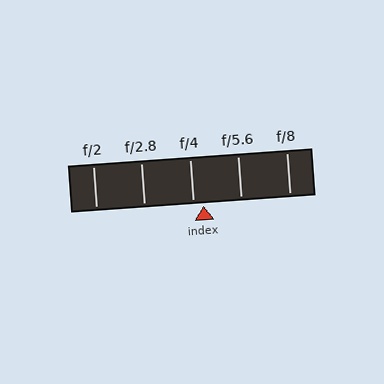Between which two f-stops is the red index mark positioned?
The index mark is between f/4 and f/5.6.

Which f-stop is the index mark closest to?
The index mark is closest to f/4.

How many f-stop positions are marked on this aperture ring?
There are 5 f-stop positions marked.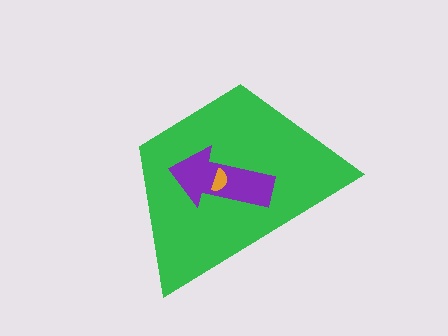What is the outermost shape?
The green trapezoid.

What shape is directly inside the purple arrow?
The orange semicircle.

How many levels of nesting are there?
3.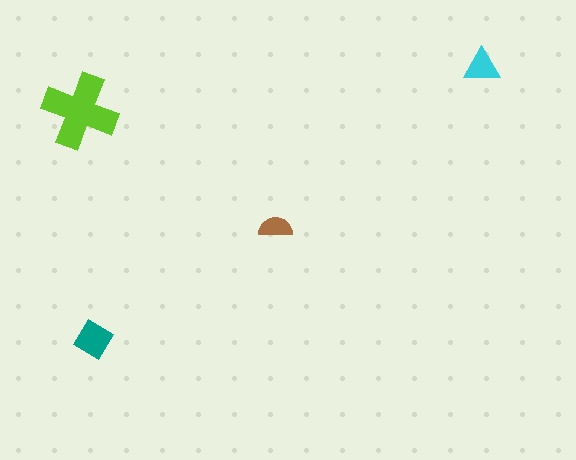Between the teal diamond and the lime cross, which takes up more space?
The lime cross.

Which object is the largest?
The lime cross.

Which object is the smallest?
The brown semicircle.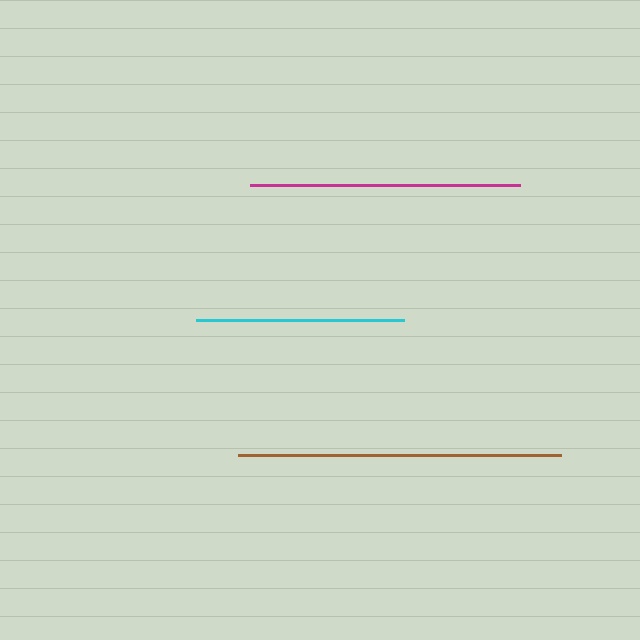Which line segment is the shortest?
The cyan line is the shortest at approximately 209 pixels.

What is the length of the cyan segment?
The cyan segment is approximately 209 pixels long.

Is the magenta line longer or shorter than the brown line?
The brown line is longer than the magenta line.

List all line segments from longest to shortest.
From longest to shortest: brown, magenta, cyan.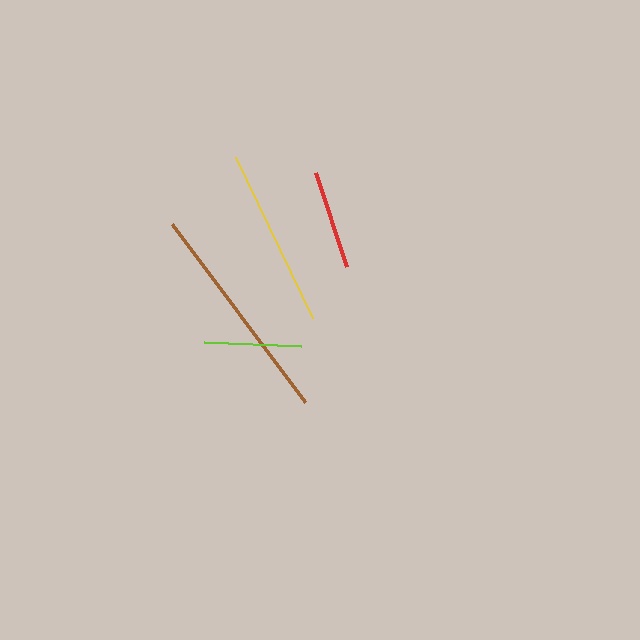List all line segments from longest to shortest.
From longest to shortest: brown, yellow, red, lime.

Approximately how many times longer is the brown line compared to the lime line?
The brown line is approximately 2.3 times the length of the lime line.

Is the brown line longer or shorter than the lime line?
The brown line is longer than the lime line.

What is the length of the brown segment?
The brown segment is approximately 222 pixels long.